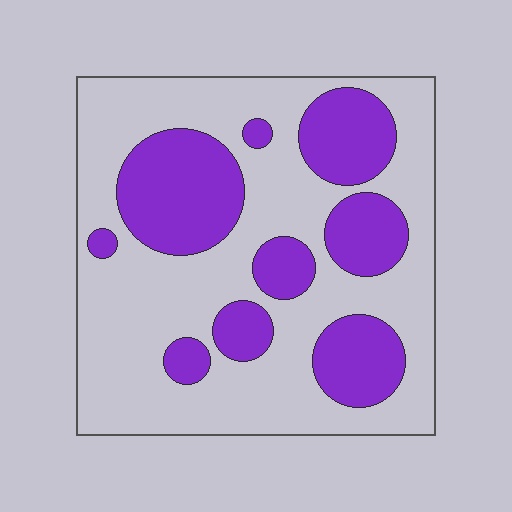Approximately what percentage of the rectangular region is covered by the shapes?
Approximately 35%.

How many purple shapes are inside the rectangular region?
9.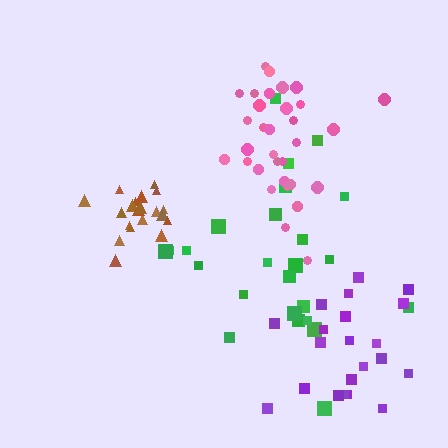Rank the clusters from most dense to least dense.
brown, pink, purple, green.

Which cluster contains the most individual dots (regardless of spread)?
Pink (32).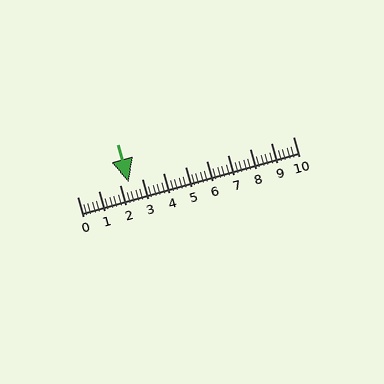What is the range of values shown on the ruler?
The ruler shows values from 0 to 10.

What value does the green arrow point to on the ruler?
The green arrow points to approximately 2.4.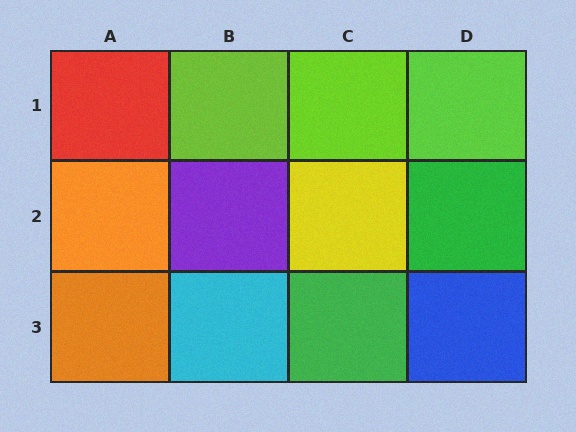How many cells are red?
1 cell is red.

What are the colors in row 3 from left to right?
Orange, cyan, green, blue.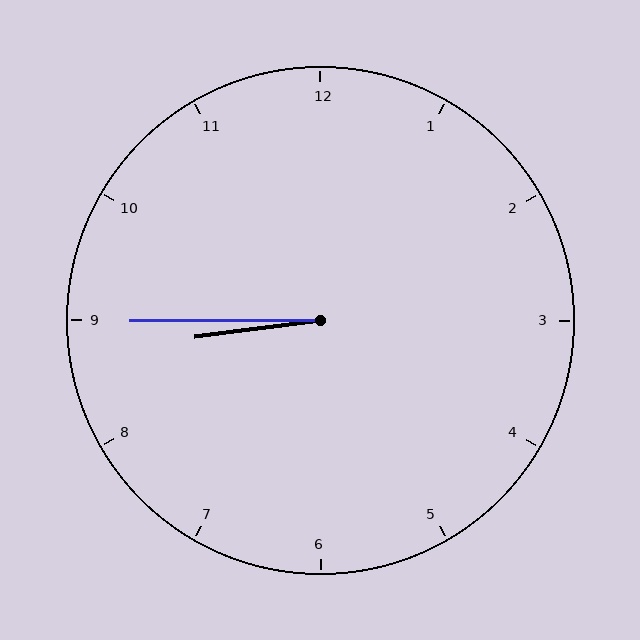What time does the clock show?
8:45.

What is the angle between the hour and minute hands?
Approximately 8 degrees.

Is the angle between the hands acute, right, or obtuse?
It is acute.